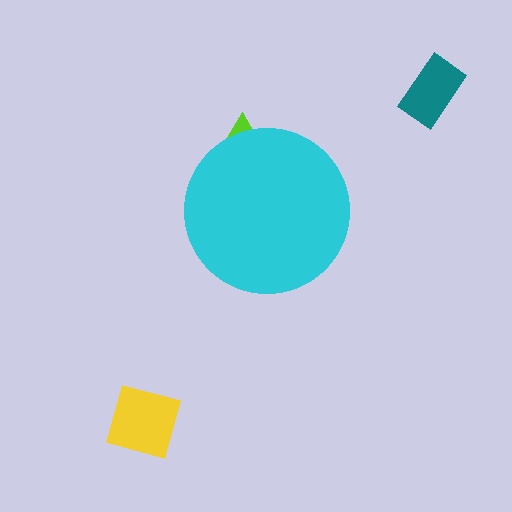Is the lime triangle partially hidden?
Yes, the lime triangle is partially hidden behind the cyan circle.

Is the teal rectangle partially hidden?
No, the teal rectangle is fully visible.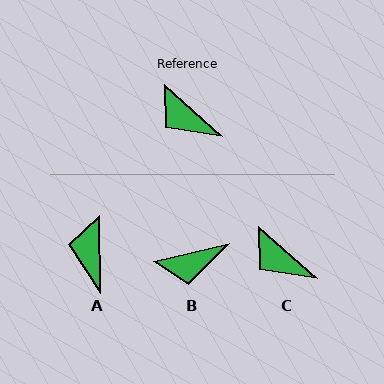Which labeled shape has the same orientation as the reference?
C.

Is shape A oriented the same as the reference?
No, it is off by about 48 degrees.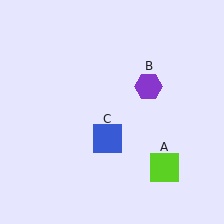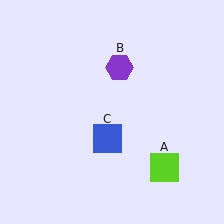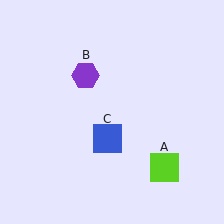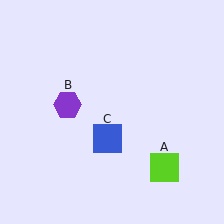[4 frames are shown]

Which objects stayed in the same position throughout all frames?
Lime square (object A) and blue square (object C) remained stationary.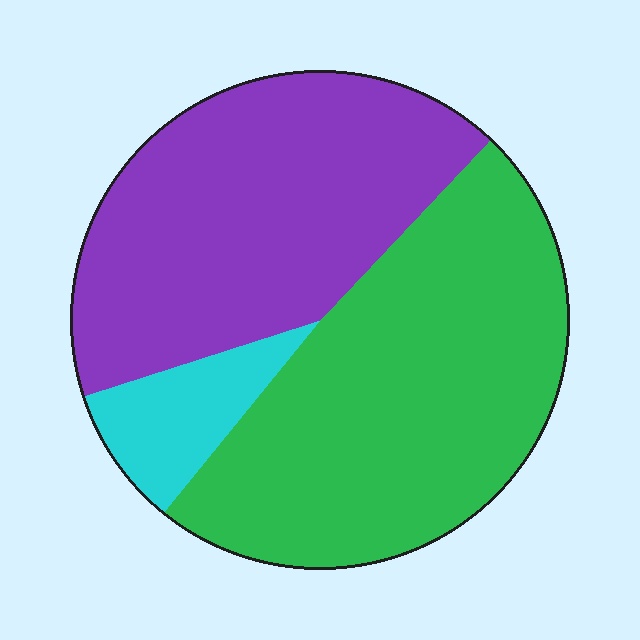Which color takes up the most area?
Green, at roughly 50%.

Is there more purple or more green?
Green.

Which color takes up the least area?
Cyan, at roughly 10%.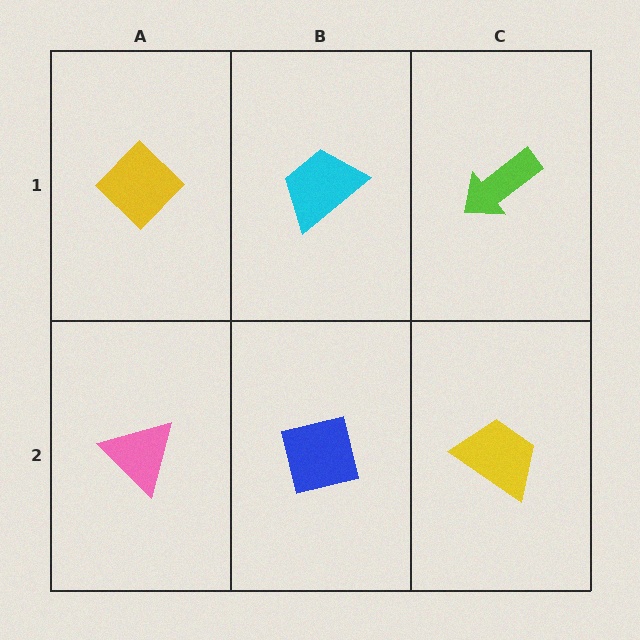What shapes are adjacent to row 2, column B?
A cyan trapezoid (row 1, column B), a pink triangle (row 2, column A), a yellow trapezoid (row 2, column C).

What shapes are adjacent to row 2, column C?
A lime arrow (row 1, column C), a blue square (row 2, column B).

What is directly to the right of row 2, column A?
A blue square.